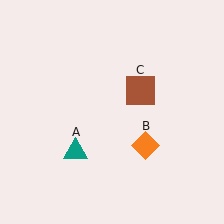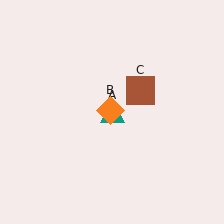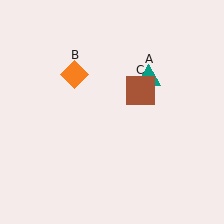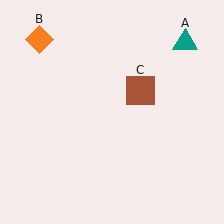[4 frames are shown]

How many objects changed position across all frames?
2 objects changed position: teal triangle (object A), orange diamond (object B).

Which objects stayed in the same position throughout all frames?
Brown square (object C) remained stationary.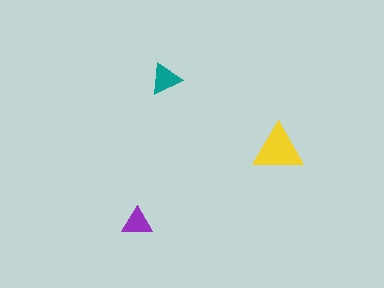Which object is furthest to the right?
The yellow triangle is rightmost.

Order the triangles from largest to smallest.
the yellow one, the teal one, the purple one.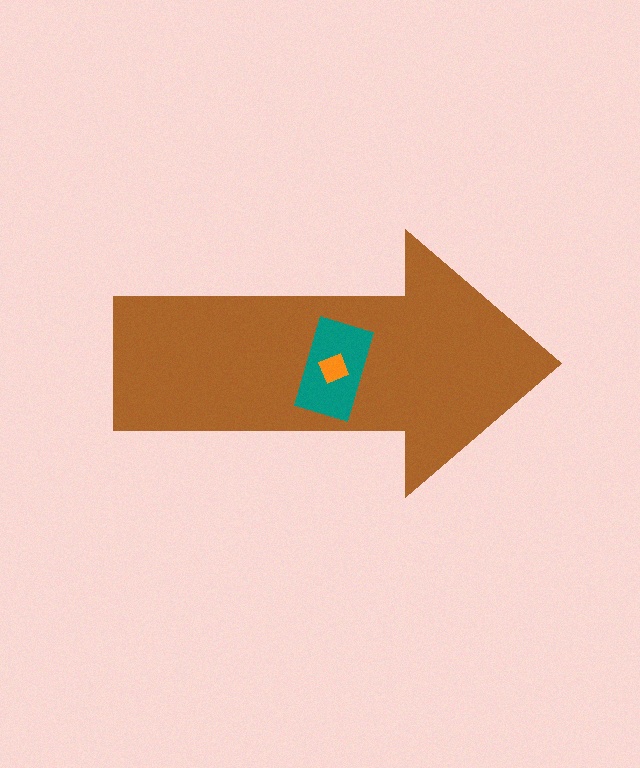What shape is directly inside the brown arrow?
The teal rectangle.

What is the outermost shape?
The brown arrow.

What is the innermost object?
The orange square.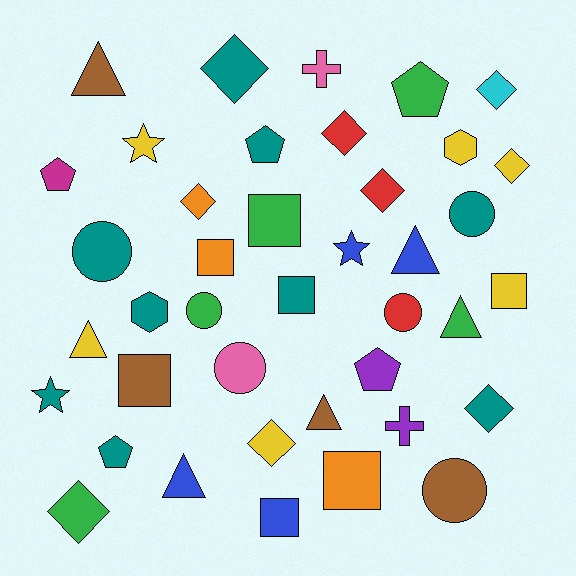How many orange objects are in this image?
There are 3 orange objects.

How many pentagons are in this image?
There are 5 pentagons.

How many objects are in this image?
There are 40 objects.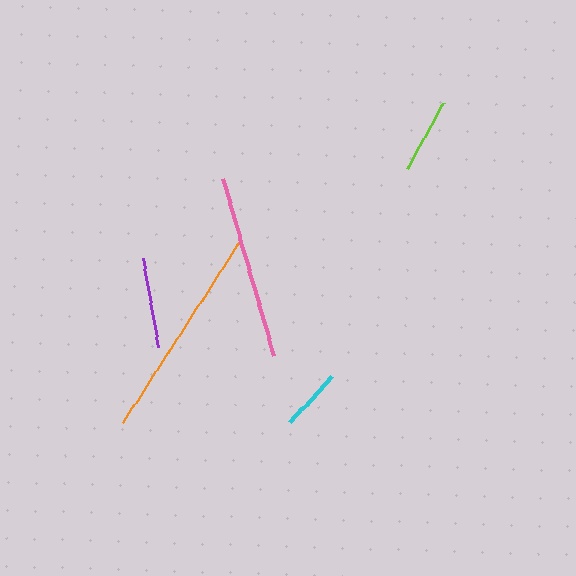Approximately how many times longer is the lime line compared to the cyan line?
The lime line is approximately 1.2 times the length of the cyan line.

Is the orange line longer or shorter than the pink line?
The orange line is longer than the pink line.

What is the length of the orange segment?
The orange segment is approximately 219 pixels long.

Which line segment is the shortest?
The cyan line is the shortest at approximately 63 pixels.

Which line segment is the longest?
The orange line is the longest at approximately 219 pixels.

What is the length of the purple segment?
The purple segment is approximately 90 pixels long.